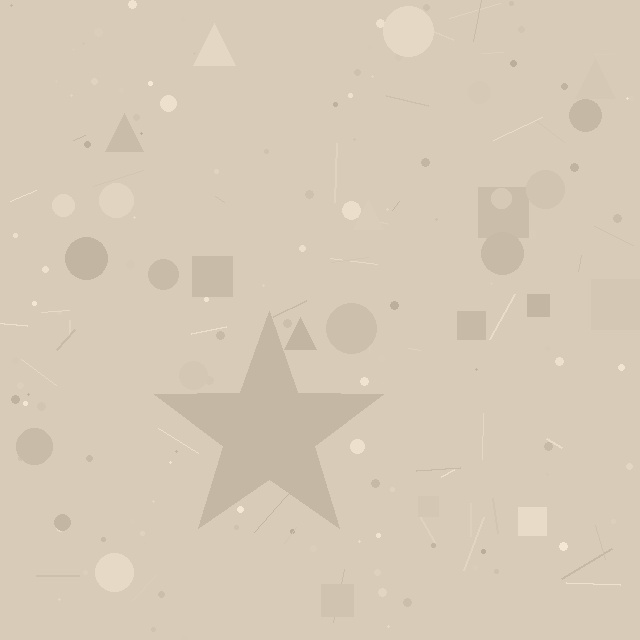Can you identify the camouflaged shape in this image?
The camouflaged shape is a star.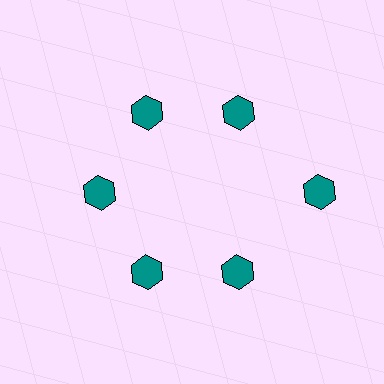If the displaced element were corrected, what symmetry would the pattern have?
It would have 6-fold rotational symmetry — the pattern would map onto itself every 60 degrees.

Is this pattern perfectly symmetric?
No. The 6 teal hexagons are arranged in a ring, but one element near the 3 o'clock position is pushed outward from the center, breaking the 6-fold rotational symmetry.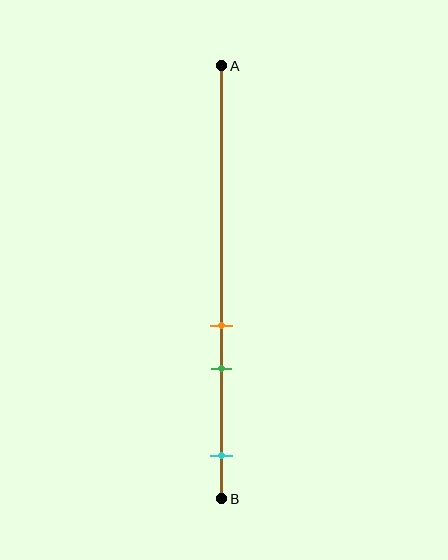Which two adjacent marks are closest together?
The orange and green marks are the closest adjacent pair.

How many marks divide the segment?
There are 3 marks dividing the segment.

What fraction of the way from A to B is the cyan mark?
The cyan mark is approximately 90% (0.9) of the way from A to B.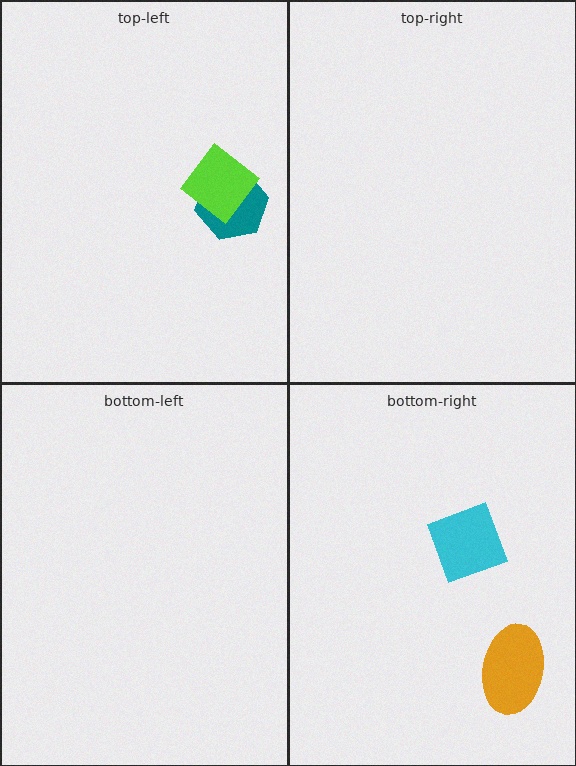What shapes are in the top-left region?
The teal hexagon, the lime diamond.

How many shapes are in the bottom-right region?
2.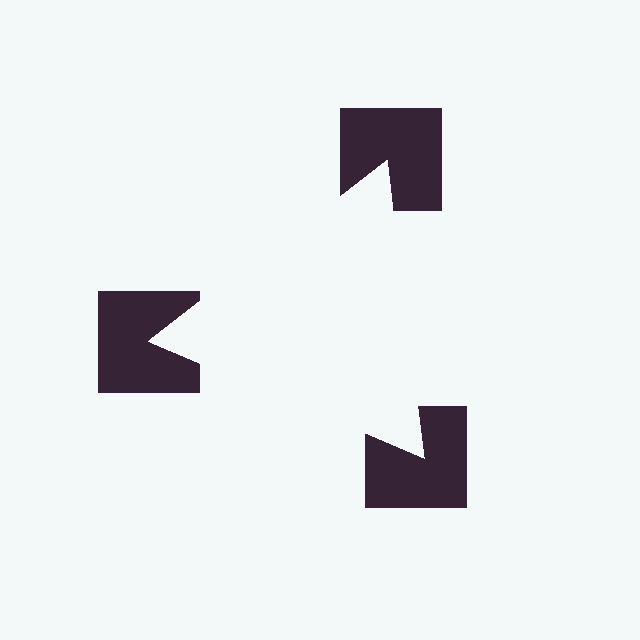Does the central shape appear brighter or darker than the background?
It typically appears slightly brighter than the background, even though no actual brightness change is drawn.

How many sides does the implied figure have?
3 sides.